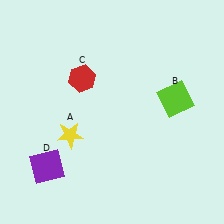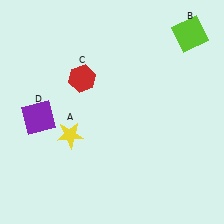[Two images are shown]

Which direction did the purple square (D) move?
The purple square (D) moved up.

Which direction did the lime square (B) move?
The lime square (B) moved up.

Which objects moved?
The objects that moved are: the lime square (B), the purple square (D).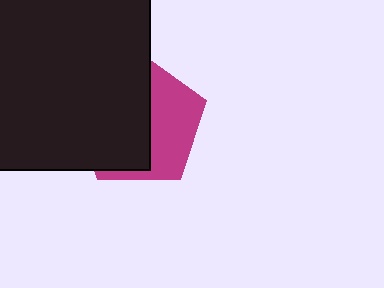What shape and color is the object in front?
The object in front is a black square.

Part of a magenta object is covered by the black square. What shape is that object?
It is a pentagon.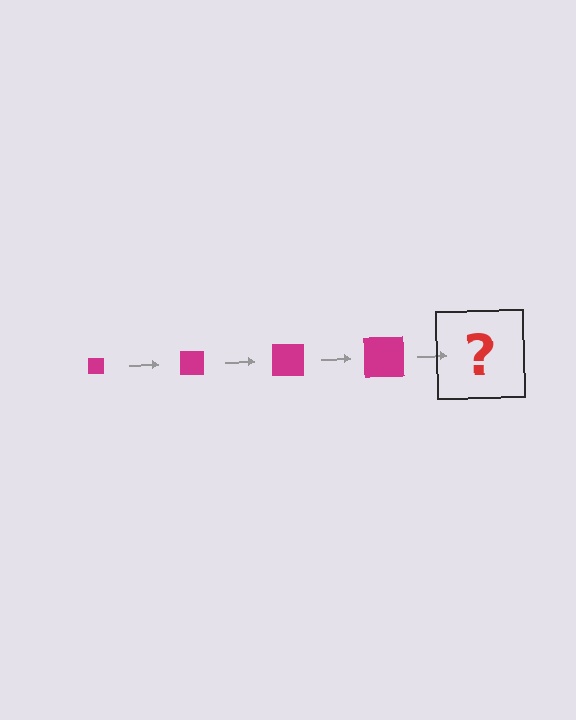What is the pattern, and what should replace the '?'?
The pattern is that the square gets progressively larger each step. The '?' should be a magenta square, larger than the previous one.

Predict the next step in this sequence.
The next step is a magenta square, larger than the previous one.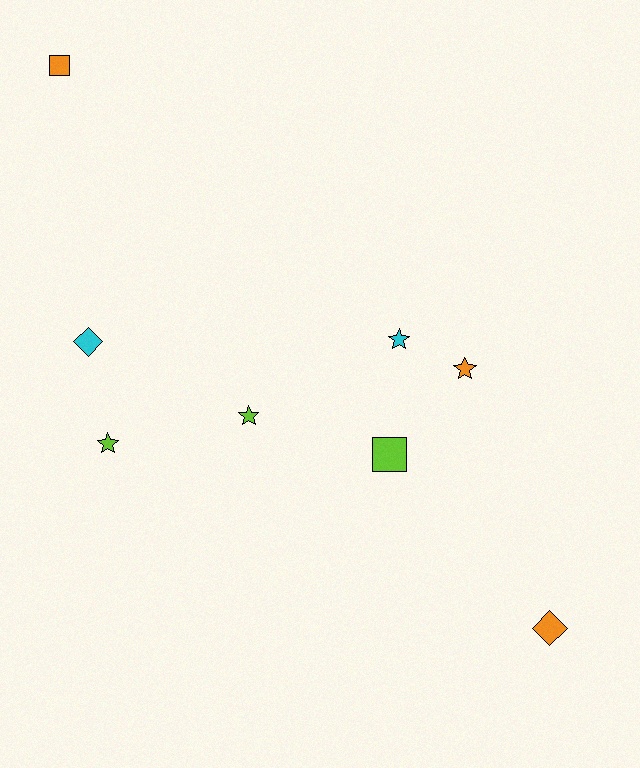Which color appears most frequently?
Lime, with 3 objects.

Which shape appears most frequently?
Star, with 4 objects.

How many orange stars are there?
There is 1 orange star.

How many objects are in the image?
There are 8 objects.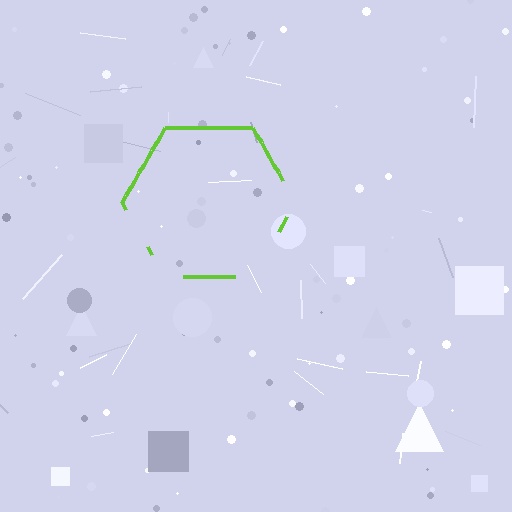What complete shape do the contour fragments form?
The contour fragments form a hexagon.